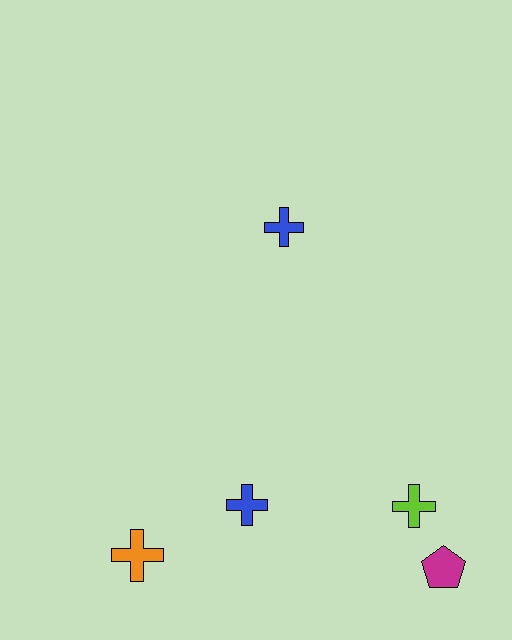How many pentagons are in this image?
There is 1 pentagon.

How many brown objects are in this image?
There are no brown objects.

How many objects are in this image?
There are 5 objects.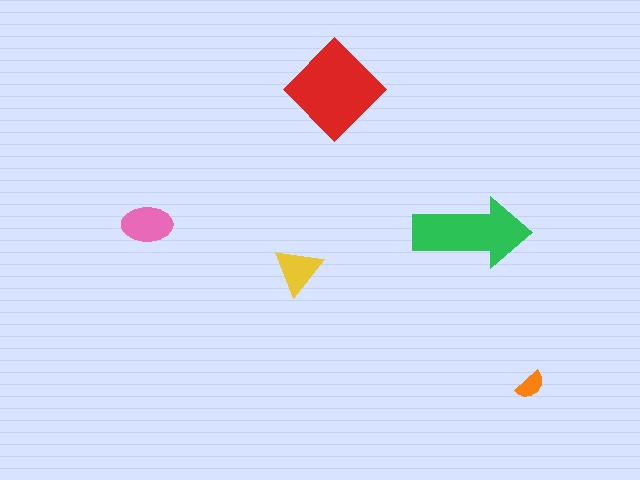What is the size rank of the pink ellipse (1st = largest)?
3rd.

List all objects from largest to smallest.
The red diamond, the green arrow, the pink ellipse, the yellow triangle, the orange semicircle.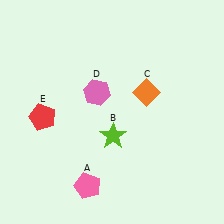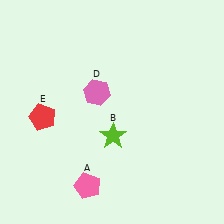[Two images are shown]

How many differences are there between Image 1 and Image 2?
There is 1 difference between the two images.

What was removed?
The orange diamond (C) was removed in Image 2.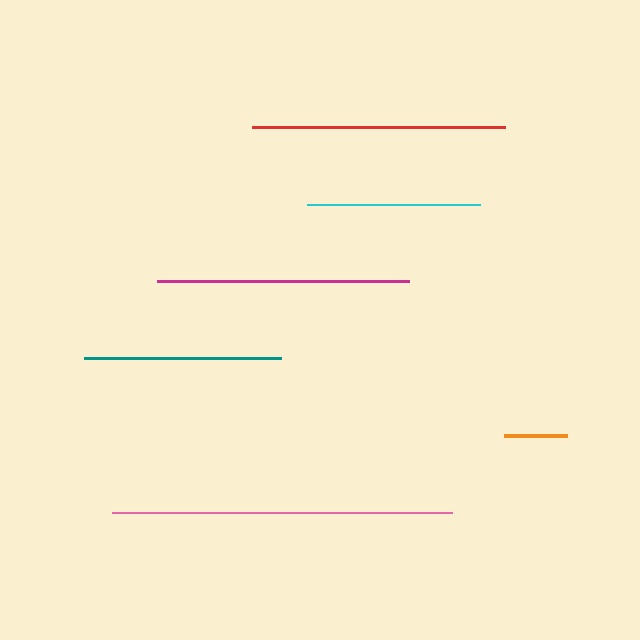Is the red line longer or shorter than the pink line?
The pink line is longer than the red line.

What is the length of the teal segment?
The teal segment is approximately 197 pixels long.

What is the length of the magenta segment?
The magenta segment is approximately 252 pixels long.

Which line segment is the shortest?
The orange line is the shortest at approximately 63 pixels.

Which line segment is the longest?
The pink line is the longest at approximately 340 pixels.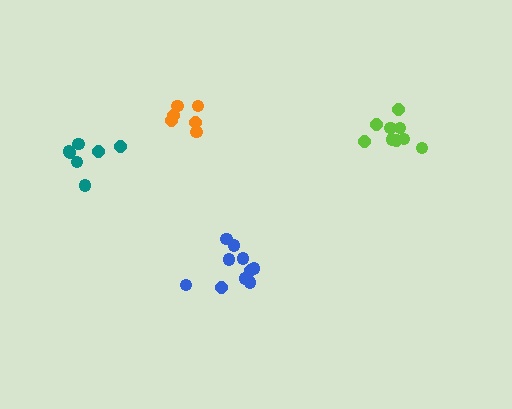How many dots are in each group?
Group 1: 9 dots, Group 2: 11 dots, Group 3: 6 dots, Group 4: 7 dots (33 total).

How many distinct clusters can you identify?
There are 4 distinct clusters.